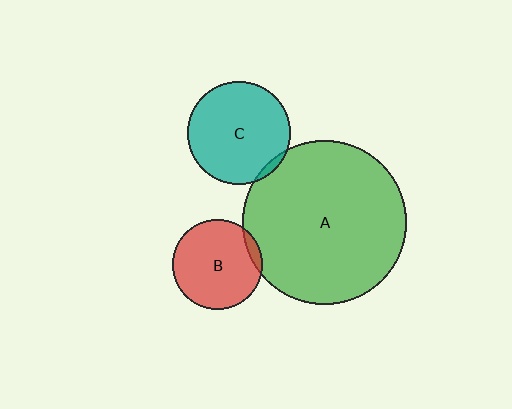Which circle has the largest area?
Circle A (green).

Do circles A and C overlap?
Yes.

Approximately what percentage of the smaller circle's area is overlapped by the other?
Approximately 5%.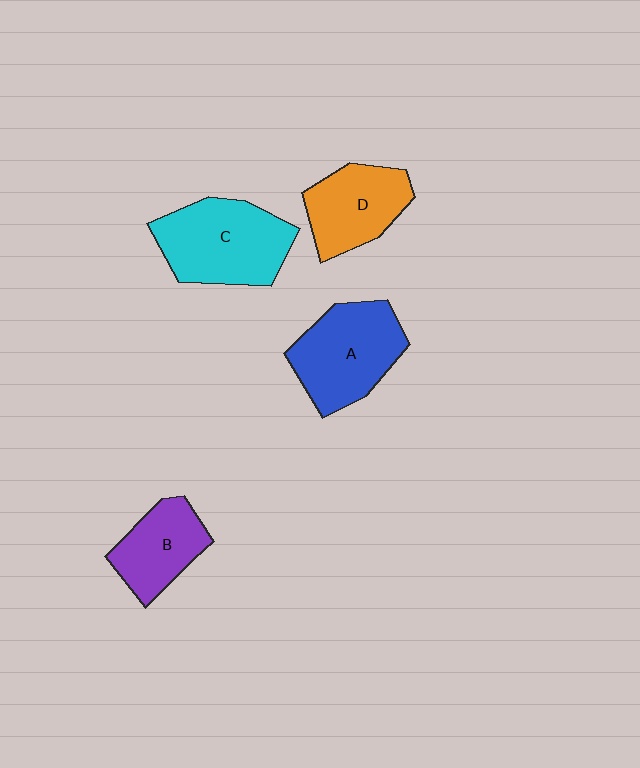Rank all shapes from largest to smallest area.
From largest to smallest: C (cyan), A (blue), D (orange), B (purple).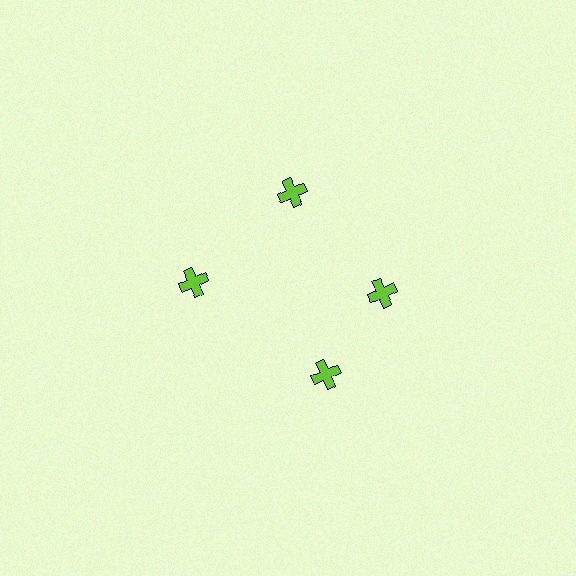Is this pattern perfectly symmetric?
No. The 4 lime crosses are arranged in a ring, but one element near the 6 o'clock position is rotated out of alignment along the ring, breaking the 4-fold rotational symmetry.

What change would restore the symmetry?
The symmetry would be restored by rotating it back into even spacing with its neighbors so that all 4 crosses sit at equal angles and equal distance from the center.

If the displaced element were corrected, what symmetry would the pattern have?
It would have 4-fold rotational symmetry — the pattern would map onto itself every 90 degrees.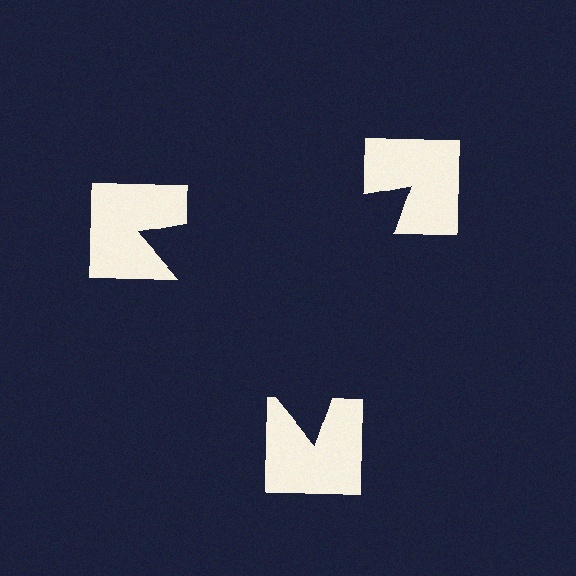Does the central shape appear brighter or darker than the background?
It typically appears slightly darker than the background, even though no actual brightness change is drawn.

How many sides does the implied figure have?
3 sides.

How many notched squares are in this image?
There are 3 — one at each vertex of the illusory triangle.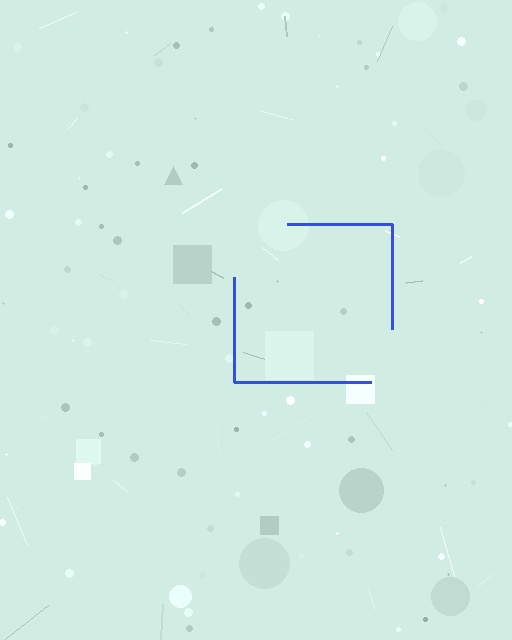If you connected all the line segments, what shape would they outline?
They would outline a square.